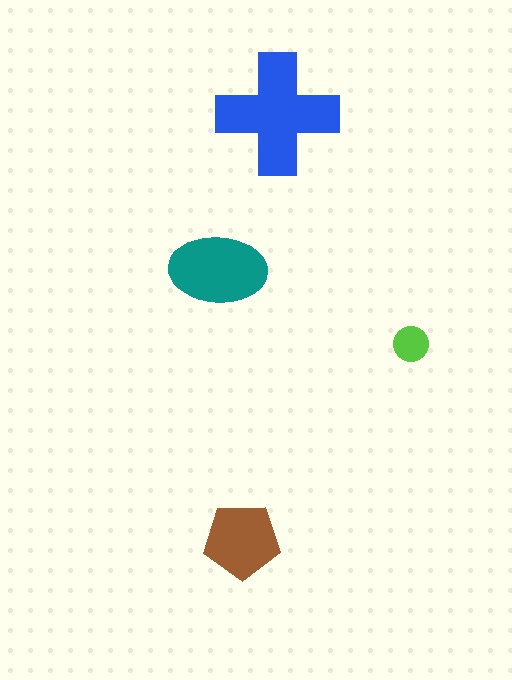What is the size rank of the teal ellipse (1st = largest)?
2nd.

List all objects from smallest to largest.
The lime circle, the brown pentagon, the teal ellipse, the blue cross.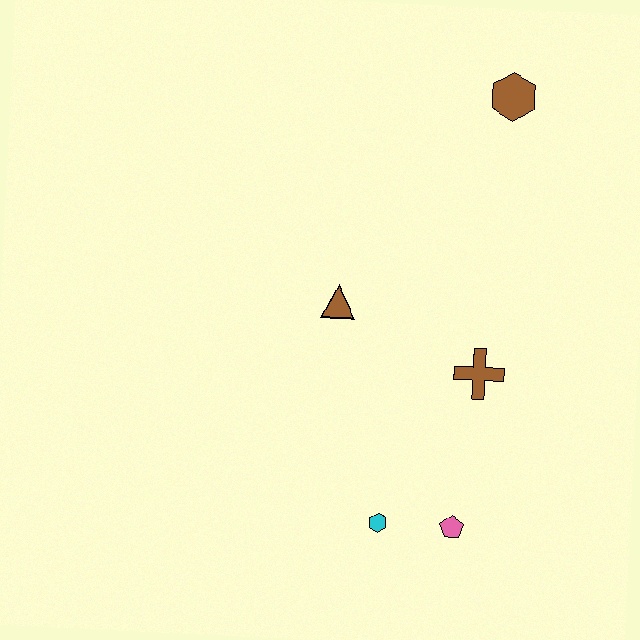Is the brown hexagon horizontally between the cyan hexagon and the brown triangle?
No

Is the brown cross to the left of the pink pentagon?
No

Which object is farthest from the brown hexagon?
The cyan hexagon is farthest from the brown hexagon.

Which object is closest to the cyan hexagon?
The pink pentagon is closest to the cyan hexagon.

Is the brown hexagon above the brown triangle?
Yes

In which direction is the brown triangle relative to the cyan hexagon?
The brown triangle is above the cyan hexagon.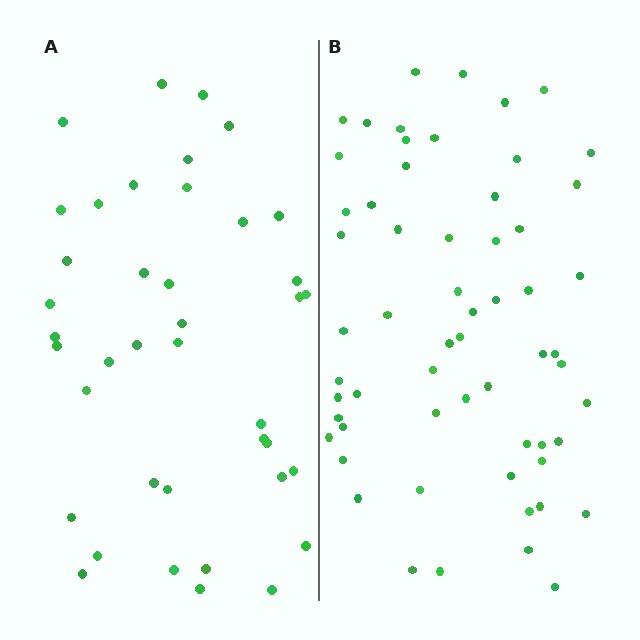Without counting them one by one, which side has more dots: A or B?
Region B (the right region) has more dots.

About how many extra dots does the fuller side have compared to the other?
Region B has approximately 20 more dots than region A.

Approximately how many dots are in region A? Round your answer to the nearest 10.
About 40 dots.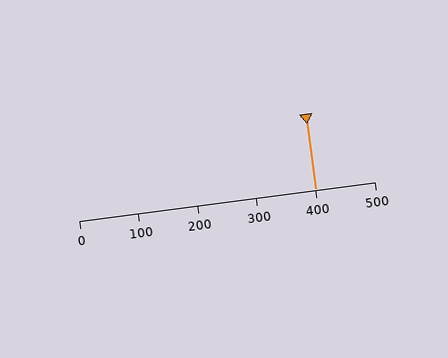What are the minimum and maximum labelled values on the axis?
The axis runs from 0 to 500.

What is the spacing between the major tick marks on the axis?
The major ticks are spaced 100 apart.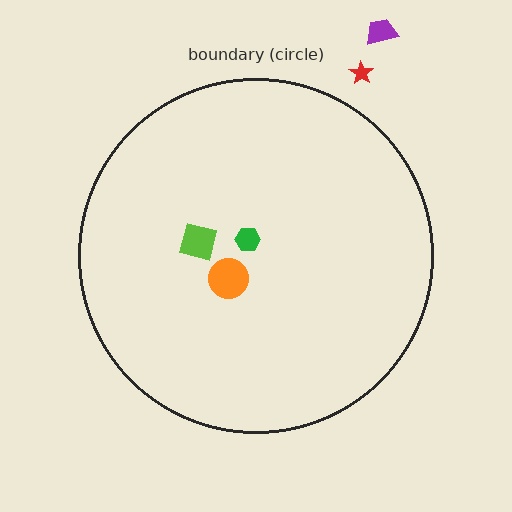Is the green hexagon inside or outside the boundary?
Inside.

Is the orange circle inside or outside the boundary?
Inside.